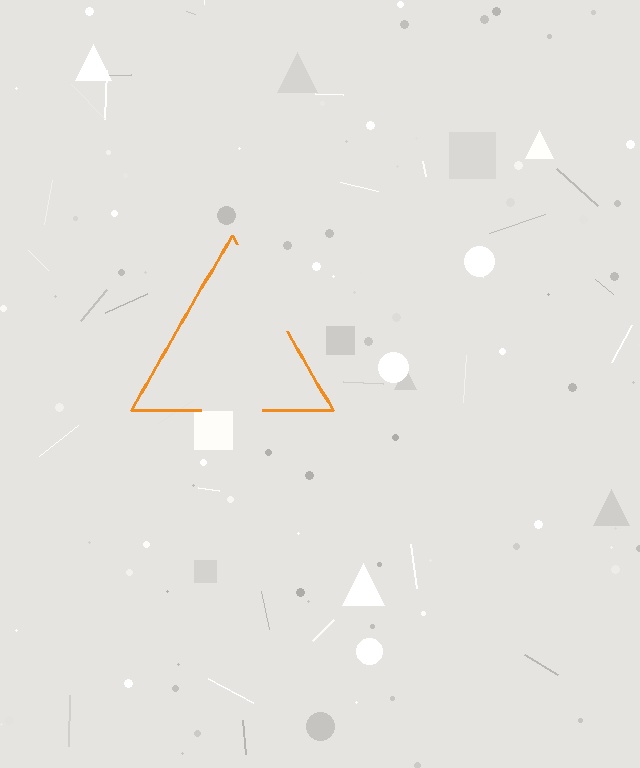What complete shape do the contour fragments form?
The contour fragments form a triangle.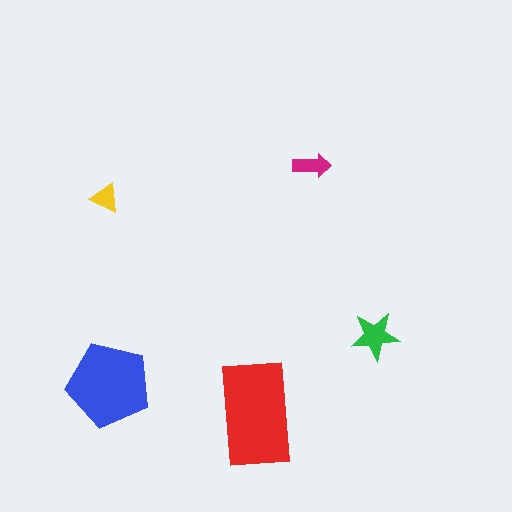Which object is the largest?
The red rectangle.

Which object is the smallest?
The yellow triangle.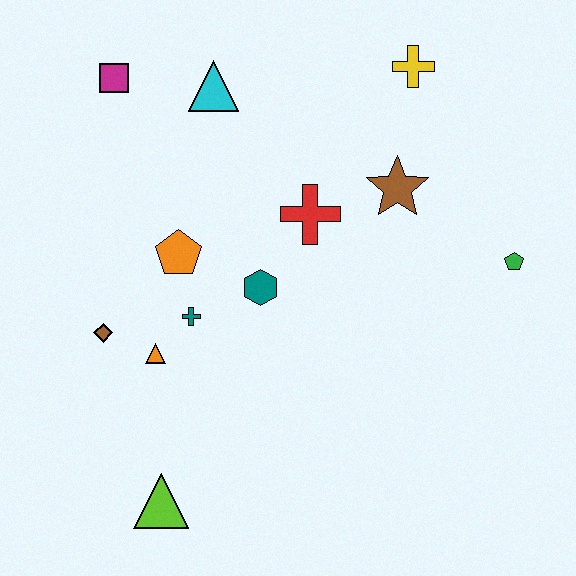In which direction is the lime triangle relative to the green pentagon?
The lime triangle is to the left of the green pentagon.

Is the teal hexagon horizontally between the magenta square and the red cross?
Yes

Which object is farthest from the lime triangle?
The yellow cross is farthest from the lime triangle.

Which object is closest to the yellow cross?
The brown star is closest to the yellow cross.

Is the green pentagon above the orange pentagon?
No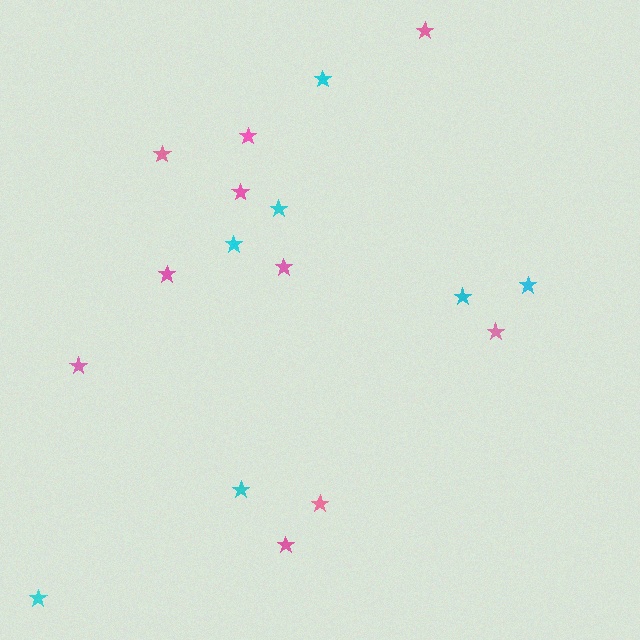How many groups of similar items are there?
There are 2 groups: one group of pink stars (10) and one group of cyan stars (7).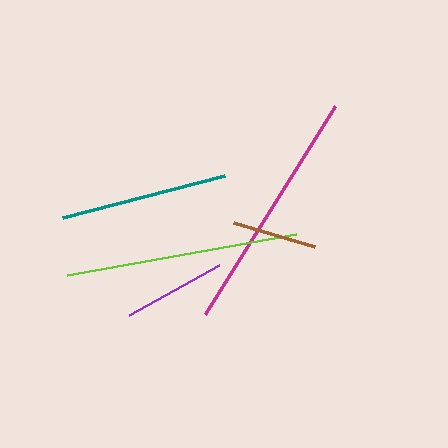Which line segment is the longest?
The magenta line is the longest at approximately 245 pixels.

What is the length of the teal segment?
The teal segment is approximately 168 pixels long.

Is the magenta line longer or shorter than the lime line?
The magenta line is longer than the lime line.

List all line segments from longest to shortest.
From longest to shortest: magenta, lime, teal, purple, brown.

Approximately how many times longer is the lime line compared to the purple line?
The lime line is approximately 2.2 times the length of the purple line.